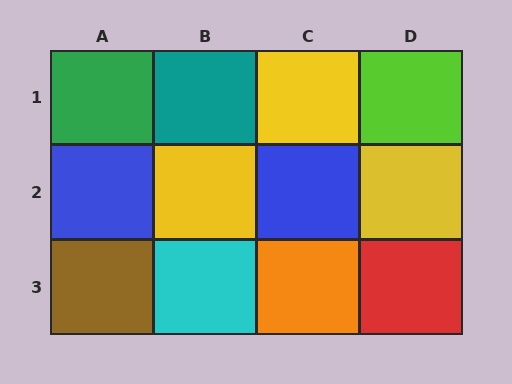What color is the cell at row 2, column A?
Blue.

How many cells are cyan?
1 cell is cyan.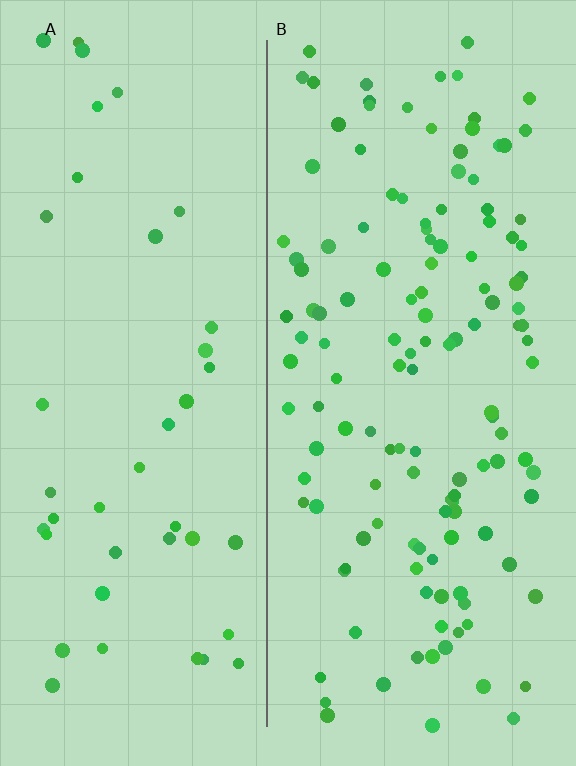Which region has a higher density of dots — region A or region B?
B (the right).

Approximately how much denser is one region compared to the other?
Approximately 3.2× — region B over region A.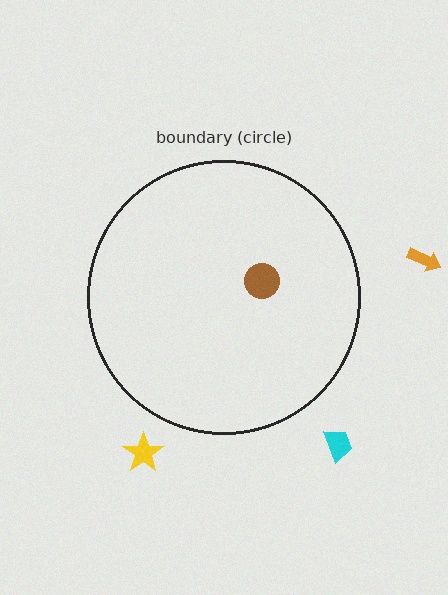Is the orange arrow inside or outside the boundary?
Outside.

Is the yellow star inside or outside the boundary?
Outside.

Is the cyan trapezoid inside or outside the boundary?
Outside.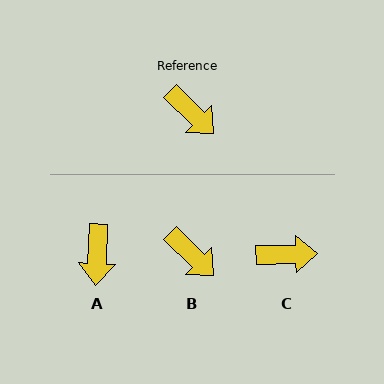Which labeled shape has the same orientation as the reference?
B.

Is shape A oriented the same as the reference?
No, it is off by about 48 degrees.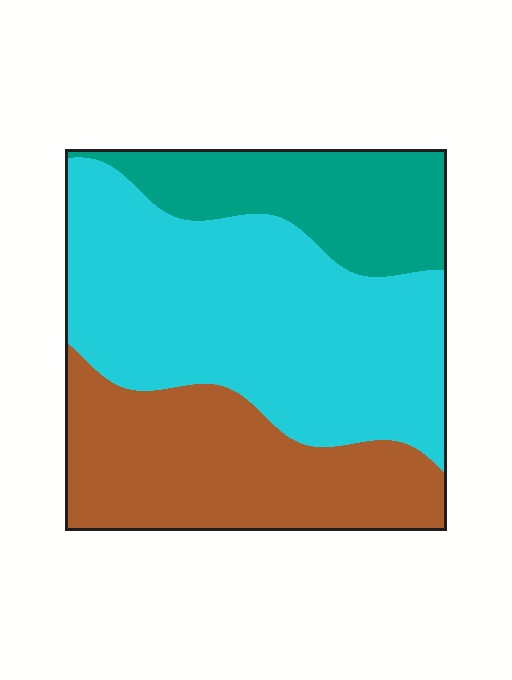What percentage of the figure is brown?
Brown covers 31% of the figure.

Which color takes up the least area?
Teal, at roughly 20%.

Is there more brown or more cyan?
Cyan.